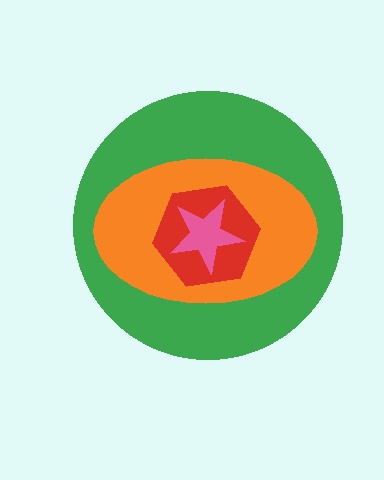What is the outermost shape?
The green circle.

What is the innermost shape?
The pink star.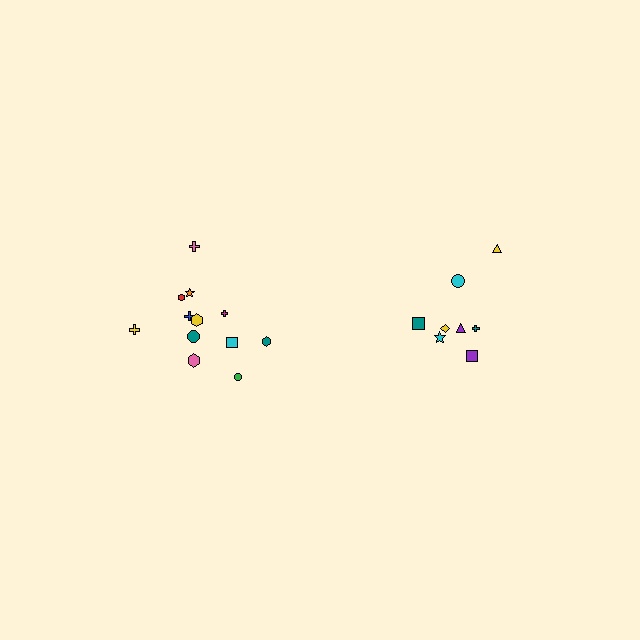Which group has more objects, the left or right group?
The left group.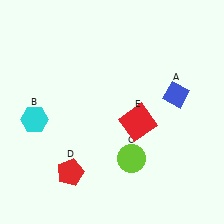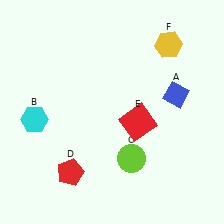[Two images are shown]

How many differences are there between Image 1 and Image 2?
There is 1 difference between the two images.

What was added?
A yellow hexagon (F) was added in Image 2.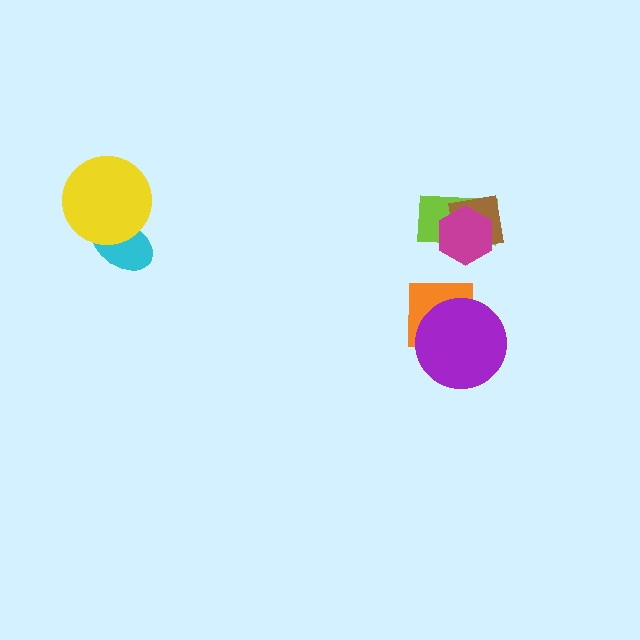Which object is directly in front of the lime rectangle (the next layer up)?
The brown square is directly in front of the lime rectangle.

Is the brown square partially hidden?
Yes, it is partially covered by another shape.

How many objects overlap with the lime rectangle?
2 objects overlap with the lime rectangle.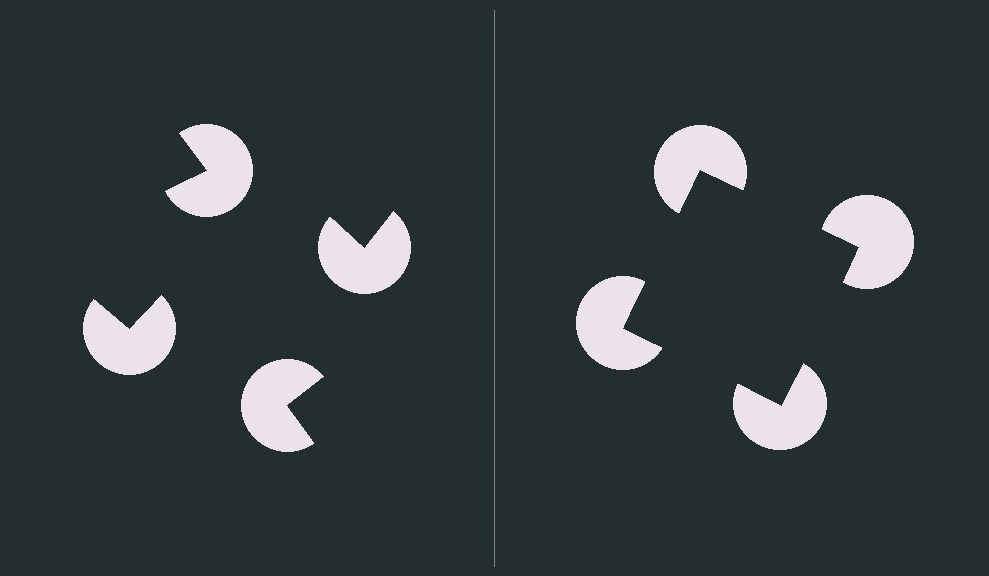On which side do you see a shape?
An illusory square appears on the right side. On the left side the wedge cuts are rotated, so no coherent shape forms.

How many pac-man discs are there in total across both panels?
8 — 4 on each side.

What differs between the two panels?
The pac-man discs are positioned identically on both sides; only the wedge orientations differ. On the right they align to a square; on the left they are misaligned.